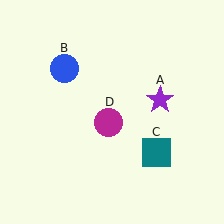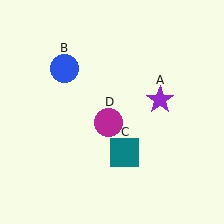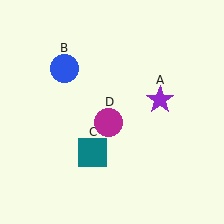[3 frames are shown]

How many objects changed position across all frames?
1 object changed position: teal square (object C).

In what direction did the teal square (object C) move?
The teal square (object C) moved left.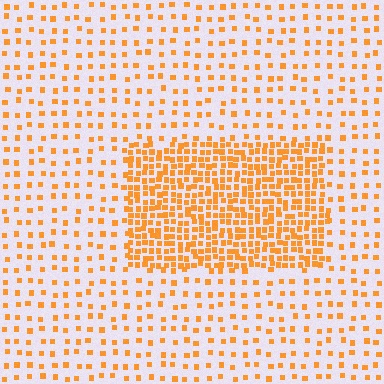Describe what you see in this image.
The image contains small orange elements arranged at two different densities. A rectangle-shaped region is visible where the elements are more densely packed than the surrounding area.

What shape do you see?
I see a rectangle.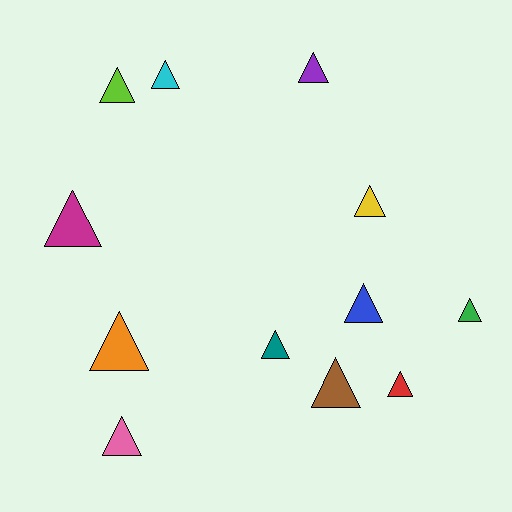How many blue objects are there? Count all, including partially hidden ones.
There is 1 blue object.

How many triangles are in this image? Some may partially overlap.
There are 12 triangles.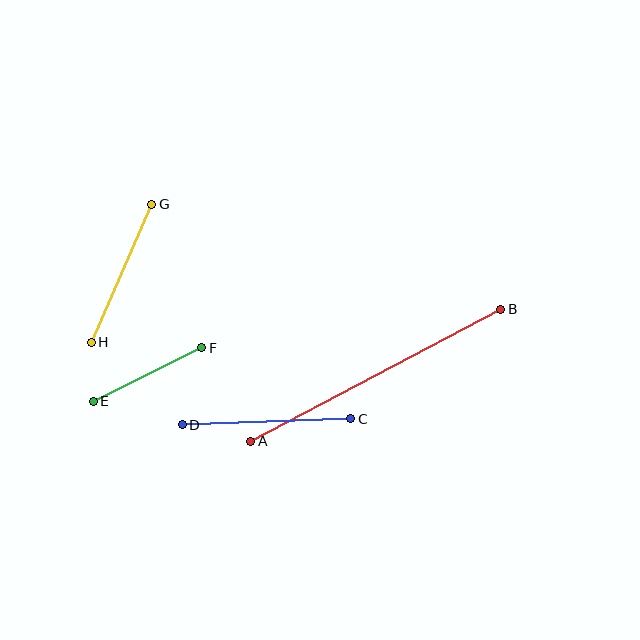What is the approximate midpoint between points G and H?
The midpoint is at approximately (121, 273) pixels.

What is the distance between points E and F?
The distance is approximately 121 pixels.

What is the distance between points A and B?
The distance is approximately 283 pixels.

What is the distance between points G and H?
The distance is approximately 151 pixels.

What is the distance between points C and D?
The distance is approximately 168 pixels.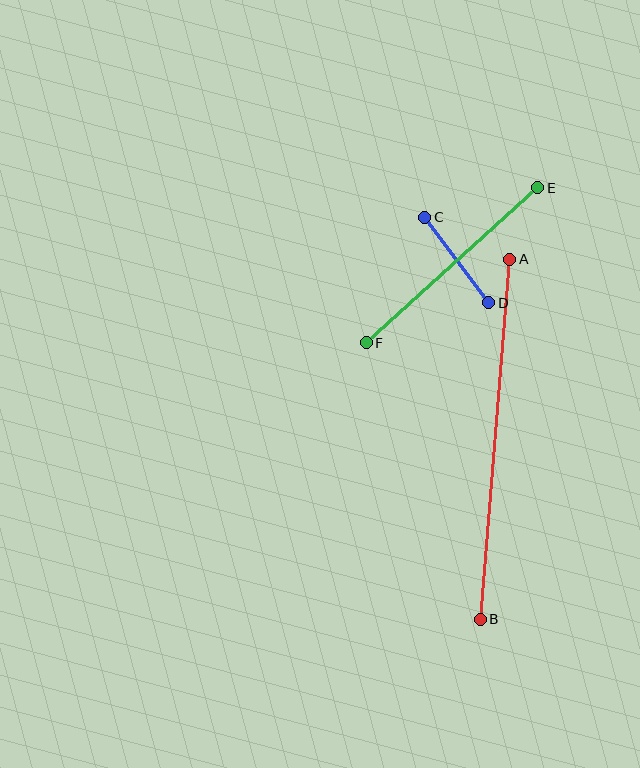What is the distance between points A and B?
The distance is approximately 361 pixels.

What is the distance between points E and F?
The distance is approximately 231 pixels.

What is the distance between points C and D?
The distance is approximately 107 pixels.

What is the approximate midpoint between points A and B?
The midpoint is at approximately (495, 439) pixels.